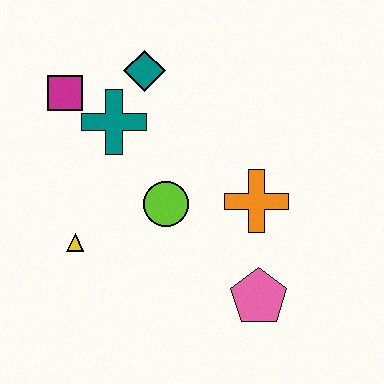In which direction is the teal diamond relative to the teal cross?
The teal diamond is above the teal cross.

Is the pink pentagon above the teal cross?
No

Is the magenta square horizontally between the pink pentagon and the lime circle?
No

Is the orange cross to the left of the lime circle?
No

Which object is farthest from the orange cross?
The magenta square is farthest from the orange cross.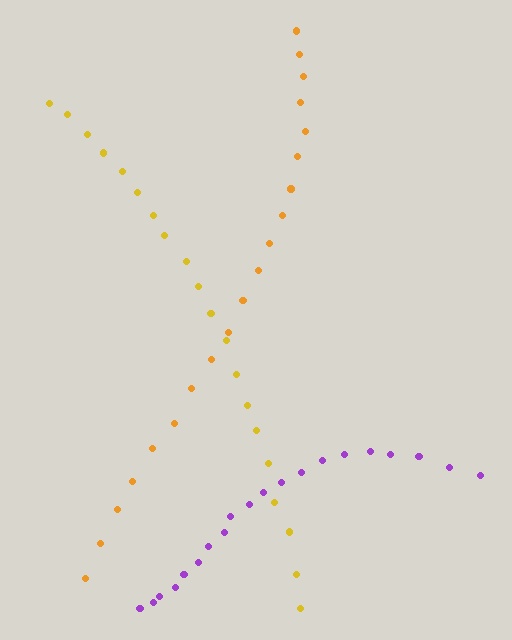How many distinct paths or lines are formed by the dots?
There are 3 distinct paths.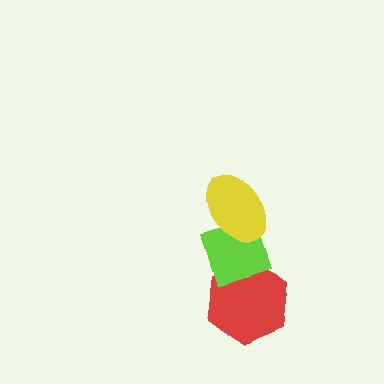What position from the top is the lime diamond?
The lime diamond is 2nd from the top.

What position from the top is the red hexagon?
The red hexagon is 3rd from the top.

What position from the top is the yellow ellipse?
The yellow ellipse is 1st from the top.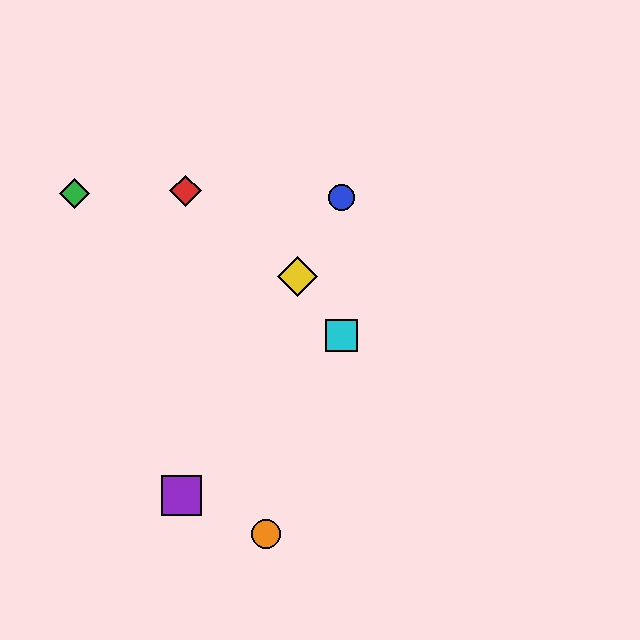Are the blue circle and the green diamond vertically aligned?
No, the blue circle is at x≈341 and the green diamond is at x≈74.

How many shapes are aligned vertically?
2 shapes (the blue circle, the cyan square) are aligned vertically.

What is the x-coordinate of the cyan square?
The cyan square is at x≈341.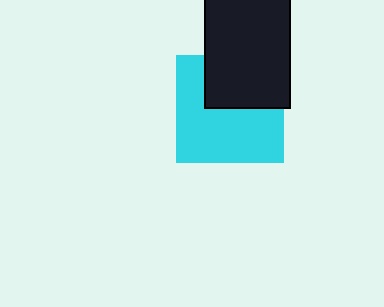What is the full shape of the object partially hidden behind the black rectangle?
The partially hidden object is a cyan square.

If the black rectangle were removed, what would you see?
You would see the complete cyan square.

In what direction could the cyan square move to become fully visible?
The cyan square could move down. That would shift it out from behind the black rectangle entirely.